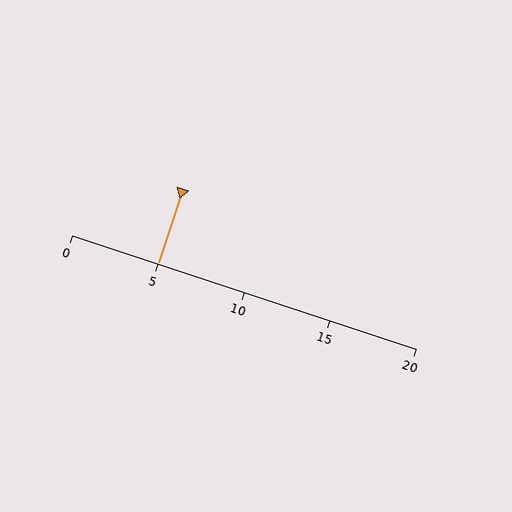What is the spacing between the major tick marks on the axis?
The major ticks are spaced 5 apart.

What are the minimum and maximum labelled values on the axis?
The axis runs from 0 to 20.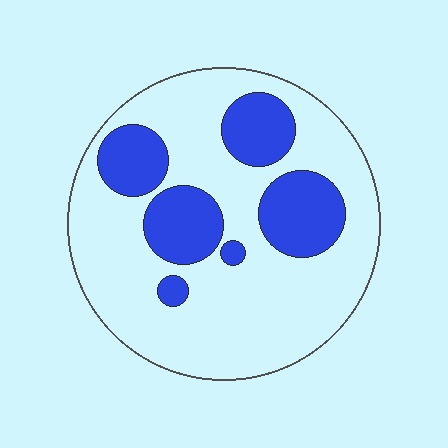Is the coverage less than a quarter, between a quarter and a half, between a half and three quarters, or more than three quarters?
Between a quarter and a half.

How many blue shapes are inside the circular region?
6.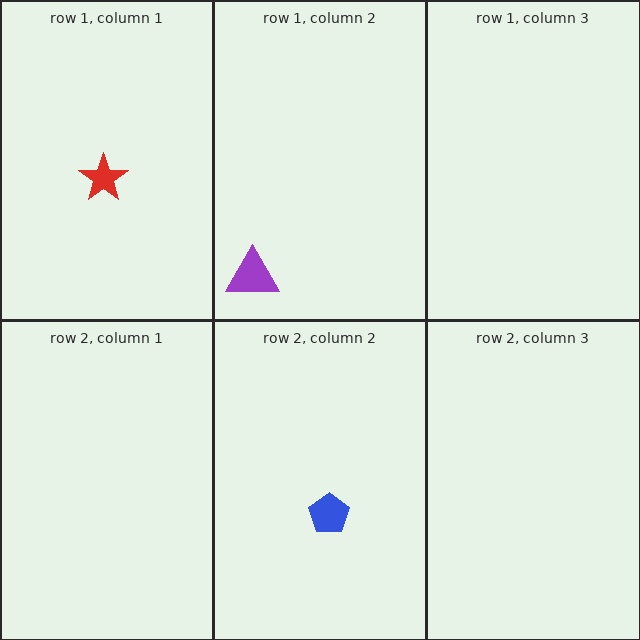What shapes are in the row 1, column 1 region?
The red star.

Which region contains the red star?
The row 1, column 1 region.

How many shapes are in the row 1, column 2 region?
1.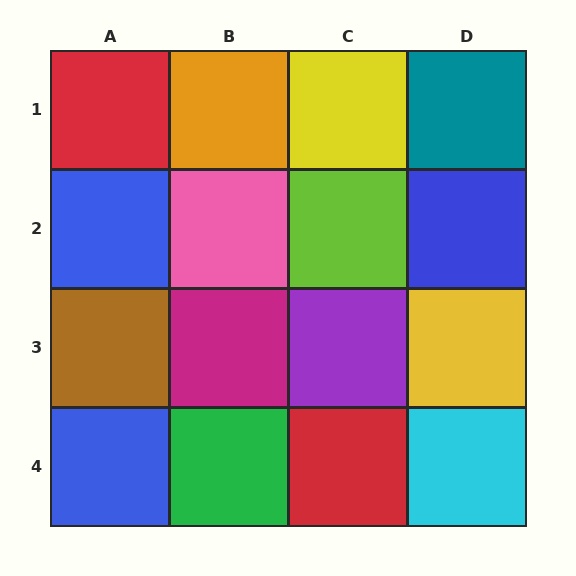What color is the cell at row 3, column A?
Brown.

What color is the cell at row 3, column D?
Yellow.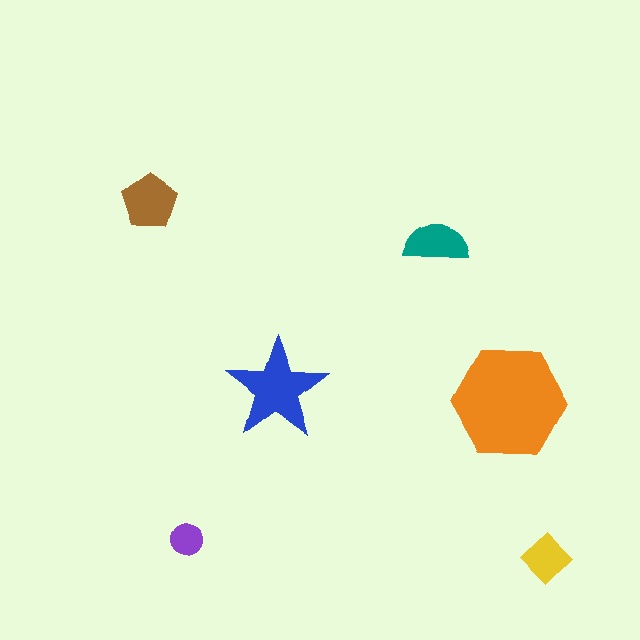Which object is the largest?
The orange hexagon.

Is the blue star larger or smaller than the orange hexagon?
Smaller.